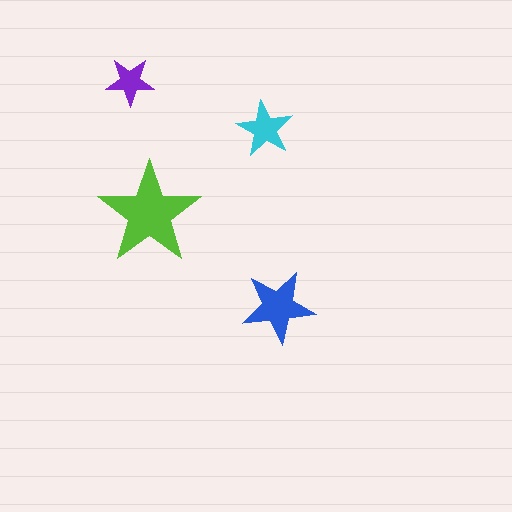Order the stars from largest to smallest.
the lime one, the blue one, the cyan one, the purple one.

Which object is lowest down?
The blue star is bottommost.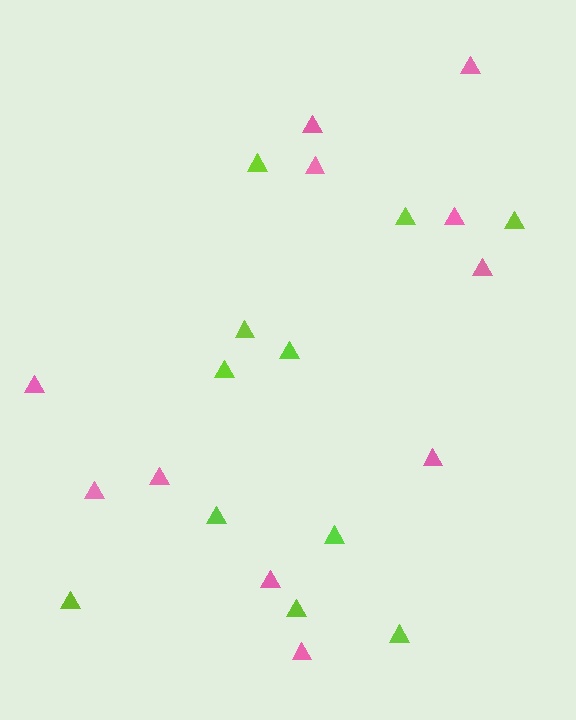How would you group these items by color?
There are 2 groups: one group of pink triangles (11) and one group of lime triangles (11).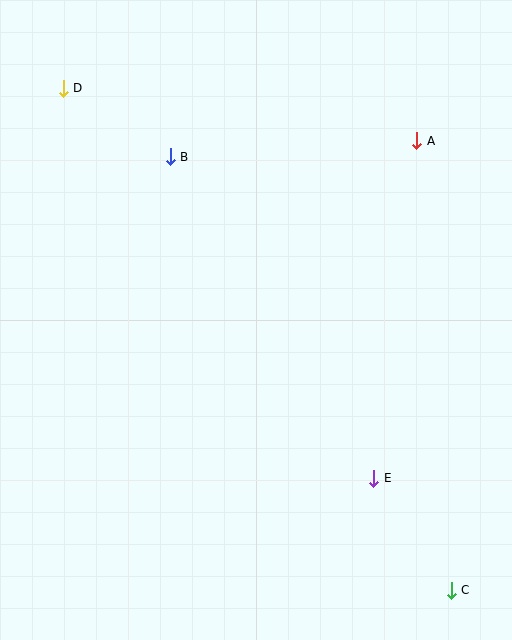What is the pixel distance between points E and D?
The distance between E and D is 498 pixels.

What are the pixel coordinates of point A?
Point A is at (417, 141).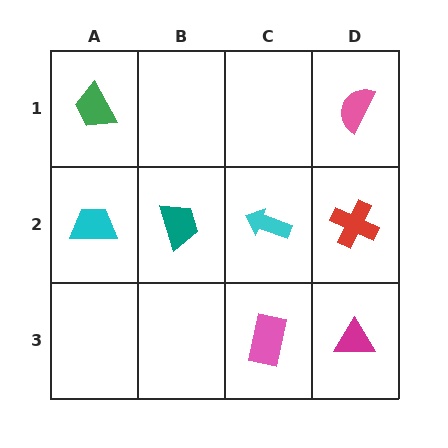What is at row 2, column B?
A teal trapezoid.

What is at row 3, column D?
A magenta triangle.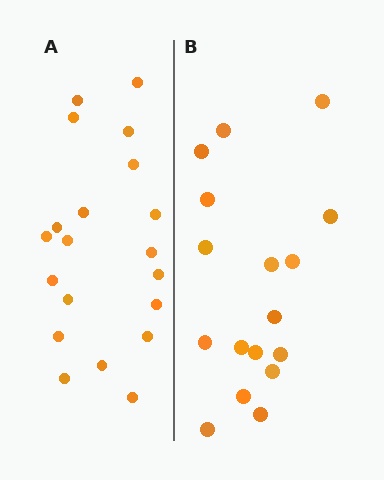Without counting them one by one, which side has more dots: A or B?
Region A (the left region) has more dots.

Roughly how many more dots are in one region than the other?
Region A has just a few more — roughly 2 or 3 more dots than region B.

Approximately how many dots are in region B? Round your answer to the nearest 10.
About 20 dots. (The exact count is 17, which rounds to 20.)